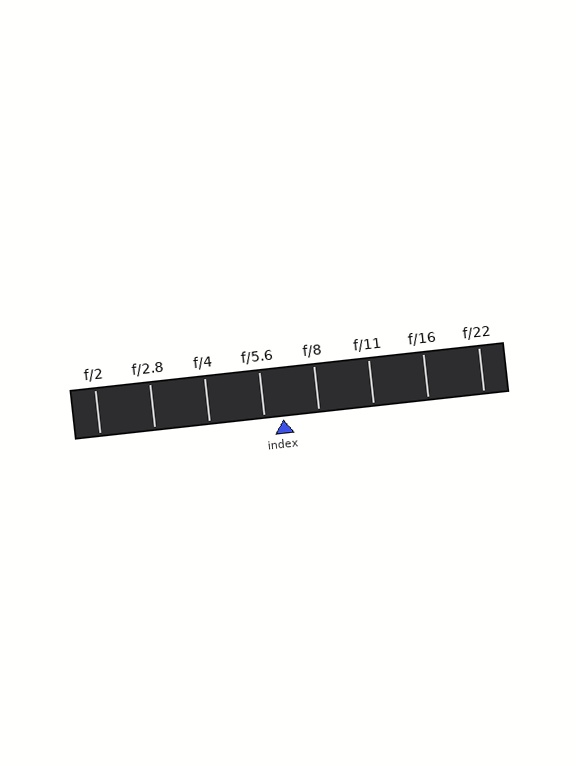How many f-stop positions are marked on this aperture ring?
There are 8 f-stop positions marked.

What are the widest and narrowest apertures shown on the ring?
The widest aperture shown is f/2 and the narrowest is f/22.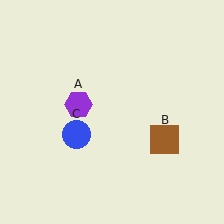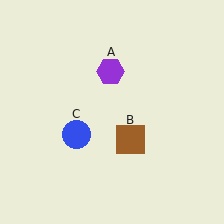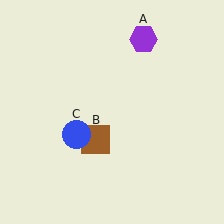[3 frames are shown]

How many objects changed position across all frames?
2 objects changed position: purple hexagon (object A), brown square (object B).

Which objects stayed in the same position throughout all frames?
Blue circle (object C) remained stationary.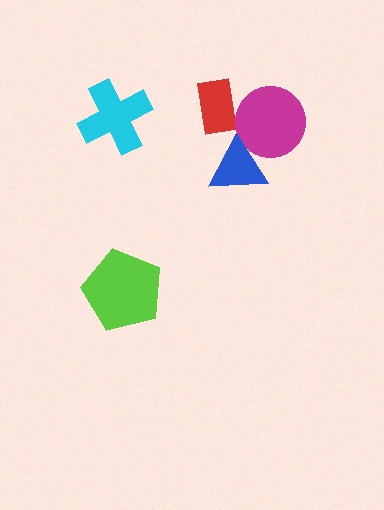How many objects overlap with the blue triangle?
1 object overlaps with the blue triangle.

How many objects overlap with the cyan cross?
0 objects overlap with the cyan cross.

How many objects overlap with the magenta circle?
1 object overlaps with the magenta circle.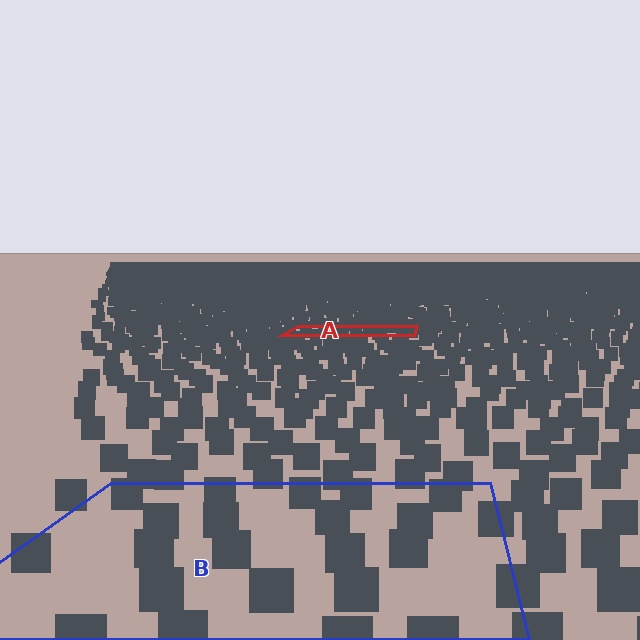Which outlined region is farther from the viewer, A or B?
Region A is farther from the viewer — the texture elements inside it appear smaller and more densely packed.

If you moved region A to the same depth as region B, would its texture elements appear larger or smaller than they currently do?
They would appear larger. At a closer depth, the same texture elements are projected at a bigger on-screen size.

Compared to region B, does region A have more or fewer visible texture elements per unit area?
Region A has more texture elements per unit area — they are packed more densely because it is farther away.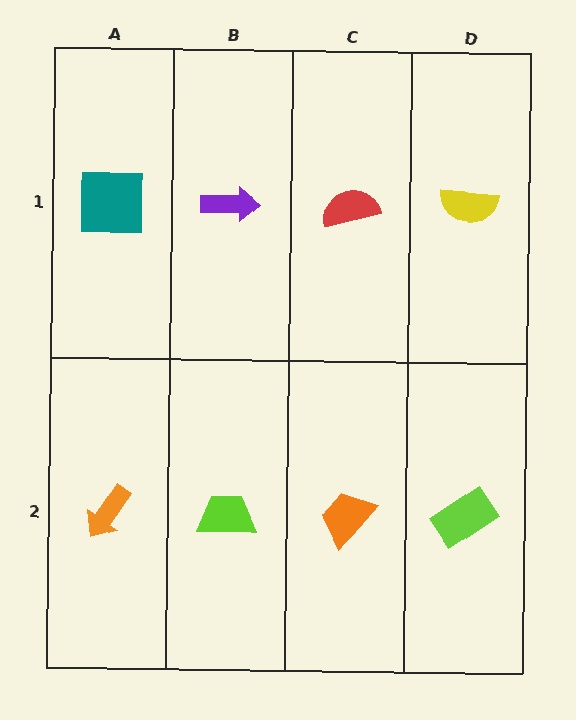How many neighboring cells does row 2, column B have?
3.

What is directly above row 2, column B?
A purple arrow.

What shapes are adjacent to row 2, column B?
A purple arrow (row 1, column B), an orange arrow (row 2, column A), an orange trapezoid (row 2, column C).